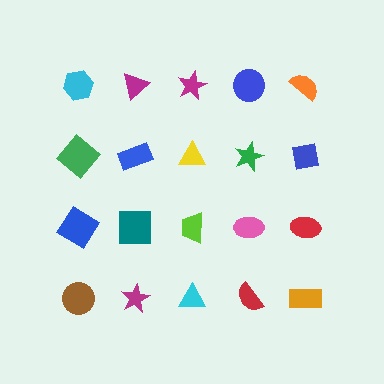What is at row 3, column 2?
A teal square.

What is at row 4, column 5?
An orange rectangle.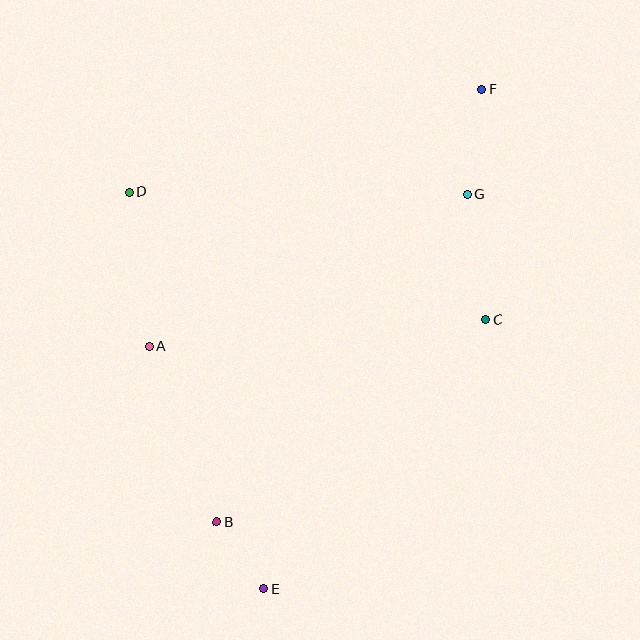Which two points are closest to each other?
Points B and E are closest to each other.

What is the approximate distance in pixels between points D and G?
The distance between D and G is approximately 338 pixels.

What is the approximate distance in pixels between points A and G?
The distance between A and G is approximately 353 pixels.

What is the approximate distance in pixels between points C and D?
The distance between C and D is approximately 378 pixels.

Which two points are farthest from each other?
Points E and F are farthest from each other.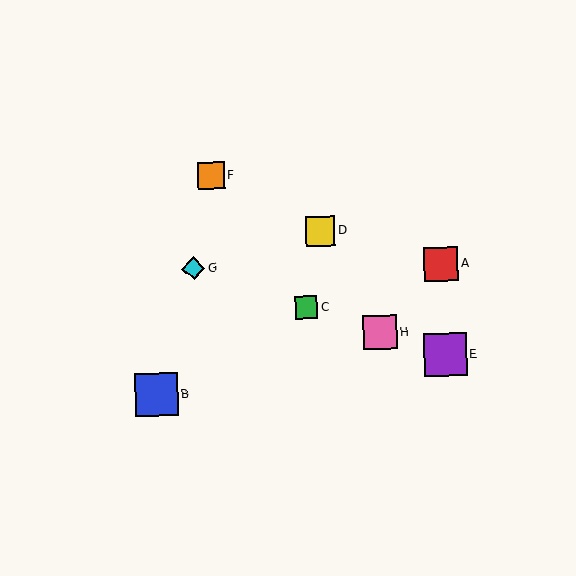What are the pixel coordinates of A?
Object A is at (441, 264).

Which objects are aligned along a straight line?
Objects C, E, G, H are aligned along a straight line.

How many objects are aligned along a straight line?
4 objects (C, E, G, H) are aligned along a straight line.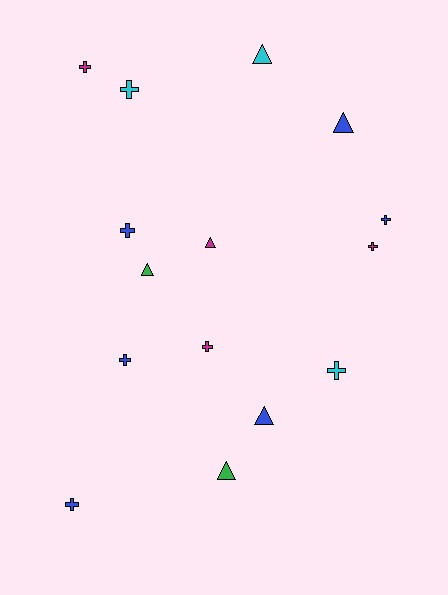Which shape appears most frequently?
Cross, with 9 objects.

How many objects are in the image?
There are 15 objects.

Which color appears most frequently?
Blue, with 6 objects.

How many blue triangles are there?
There are 2 blue triangles.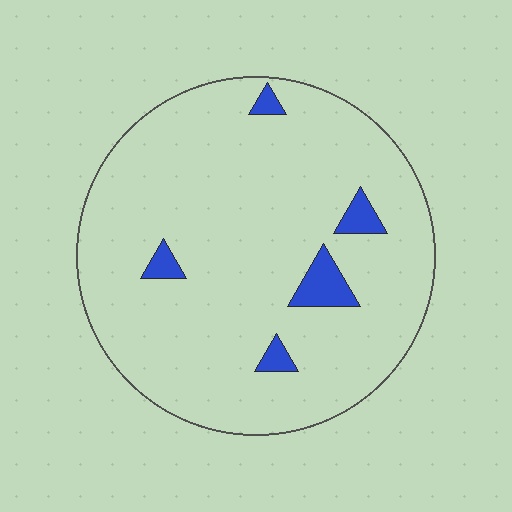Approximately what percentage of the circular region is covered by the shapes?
Approximately 5%.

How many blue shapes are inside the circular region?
5.